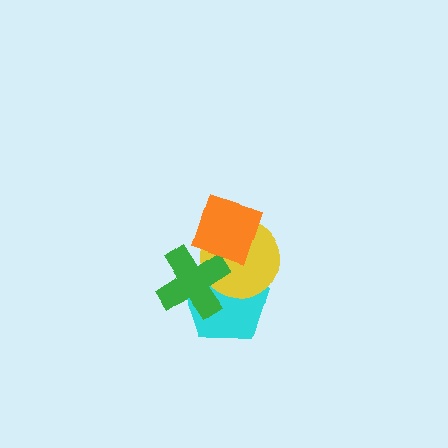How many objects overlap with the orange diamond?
3 objects overlap with the orange diamond.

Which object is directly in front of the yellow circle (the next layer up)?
The green cross is directly in front of the yellow circle.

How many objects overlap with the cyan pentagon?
3 objects overlap with the cyan pentagon.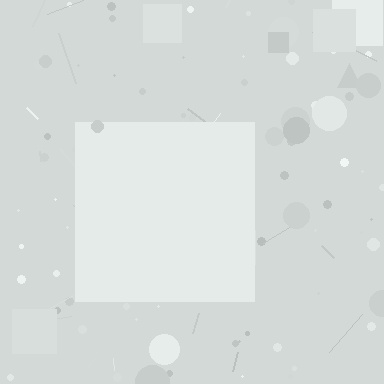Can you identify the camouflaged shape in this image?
The camouflaged shape is a square.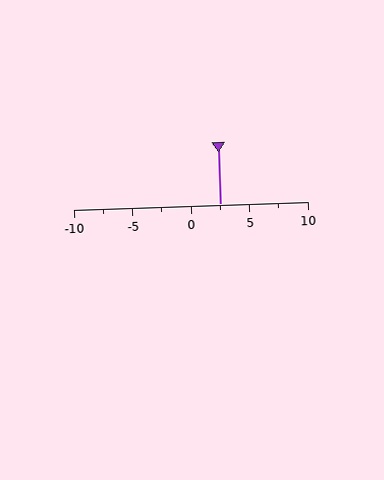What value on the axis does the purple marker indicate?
The marker indicates approximately 2.5.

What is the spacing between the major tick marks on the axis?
The major ticks are spaced 5 apart.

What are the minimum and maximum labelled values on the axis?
The axis runs from -10 to 10.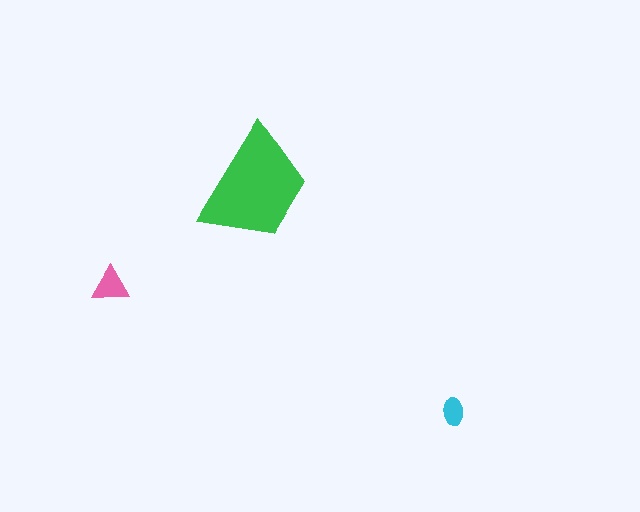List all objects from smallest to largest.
The cyan ellipse, the pink triangle, the green trapezoid.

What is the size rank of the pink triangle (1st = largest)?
2nd.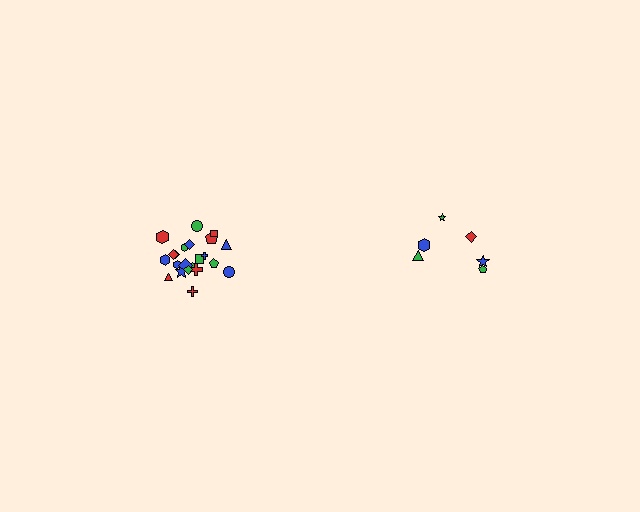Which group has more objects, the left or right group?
The left group.